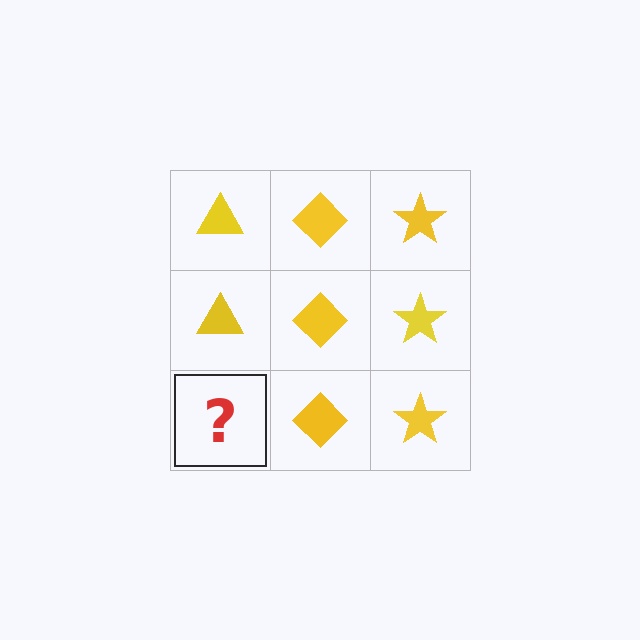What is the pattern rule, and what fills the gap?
The rule is that each column has a consistent shape. The gap should be filled with a yellow triangle.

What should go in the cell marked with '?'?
The missing cell should contain a yellow triangle.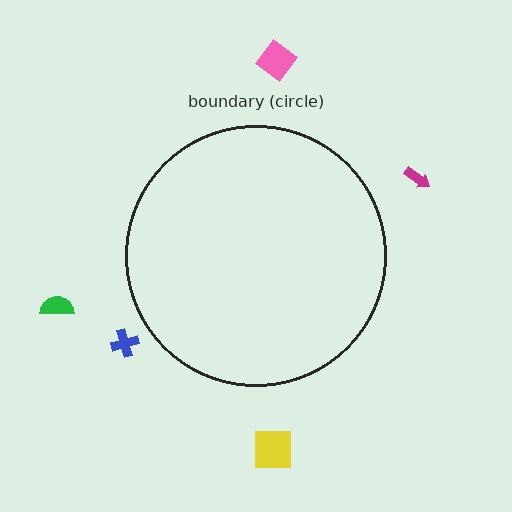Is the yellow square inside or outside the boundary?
Outside.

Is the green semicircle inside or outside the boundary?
Outside.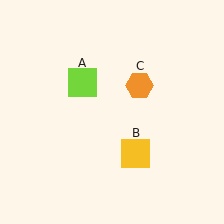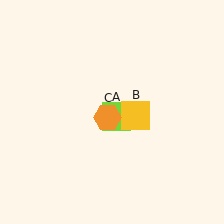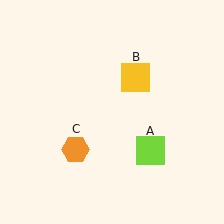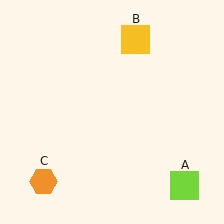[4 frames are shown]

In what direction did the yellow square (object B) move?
The yellow square (object B) moved up.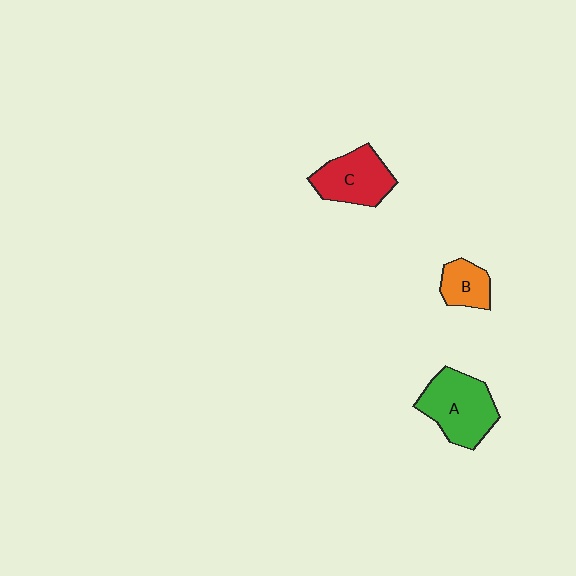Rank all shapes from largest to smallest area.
From largest to smallest: A (green), C (red), B (orange).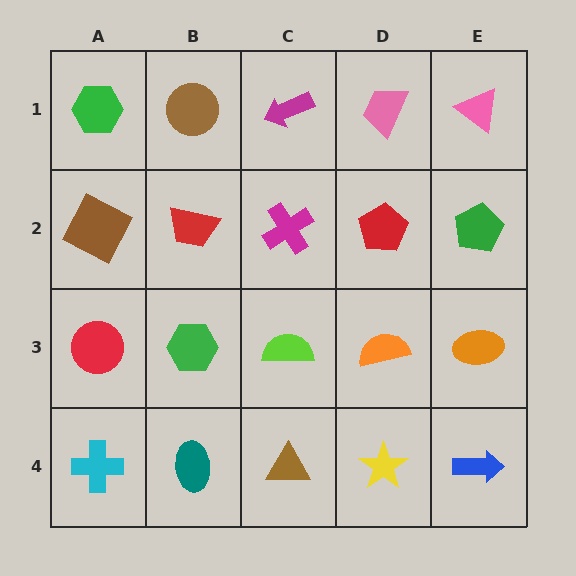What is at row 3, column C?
A lime semicircle.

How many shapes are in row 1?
5 shapes.